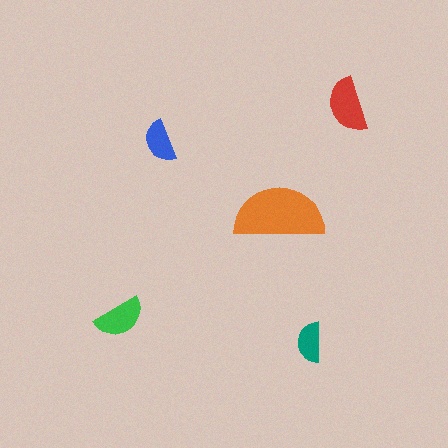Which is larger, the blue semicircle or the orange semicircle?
The orange one.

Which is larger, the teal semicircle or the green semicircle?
The green one.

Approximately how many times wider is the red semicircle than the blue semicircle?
About 1.5 times wider.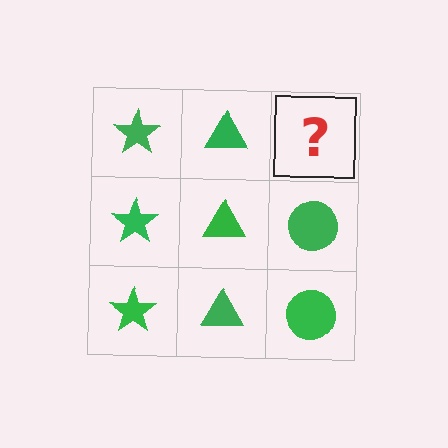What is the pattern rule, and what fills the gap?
The rule is that each column has a consistent shape. The gap should be filled with a green circle.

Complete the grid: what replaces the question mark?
The question mark should be replaced with a green circle.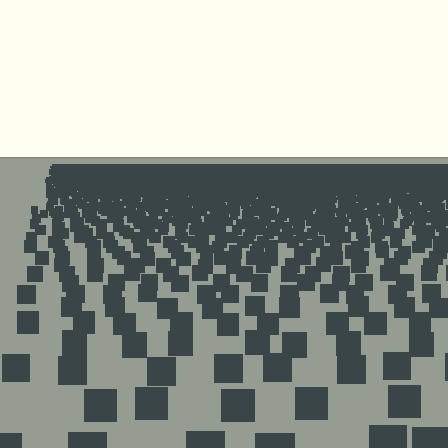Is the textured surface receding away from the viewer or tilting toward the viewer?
The surface is receding away from the viewer. Texture elements get smaller and denser toward the top.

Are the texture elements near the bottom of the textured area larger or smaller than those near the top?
Larger. Near the bottom, elements are closer to the viewer and appear at a bigger on-screen size.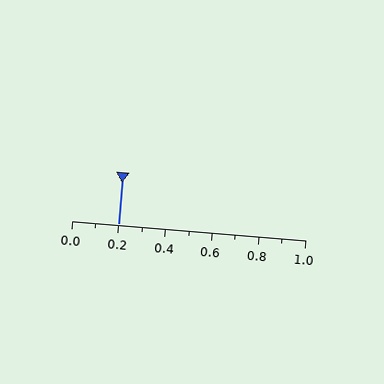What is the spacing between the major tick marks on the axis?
The major ticks are spaced 0.2 apart.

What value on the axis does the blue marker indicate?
The marker indicates approximately 0.2.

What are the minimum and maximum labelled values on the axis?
The axis runs from 0.0 to 1.0.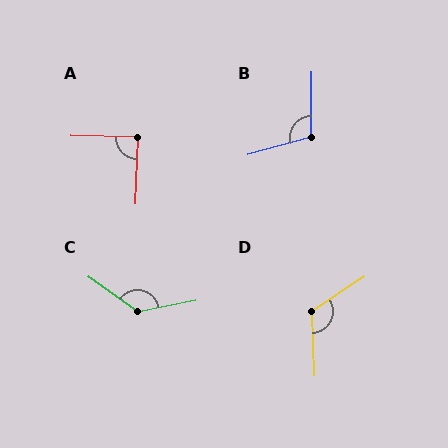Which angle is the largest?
C, at approximately 134 degrees.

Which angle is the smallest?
A, at approximately 89 degrees.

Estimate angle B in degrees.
Approximately 106 degrees.